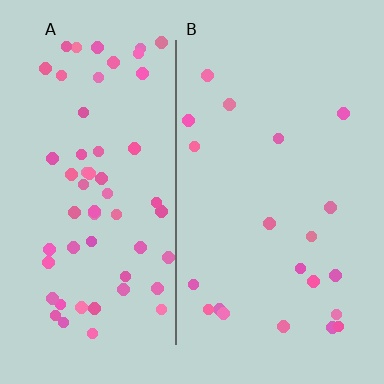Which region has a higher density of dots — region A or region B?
A (the left).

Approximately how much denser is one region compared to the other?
Approximately 2.9× — region A over region B.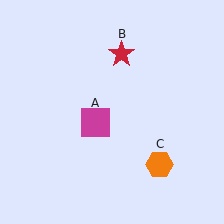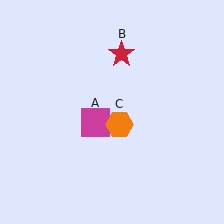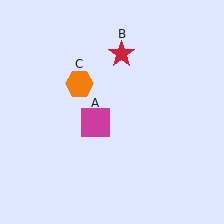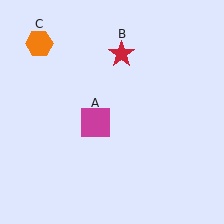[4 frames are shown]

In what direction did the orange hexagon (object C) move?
The orange hexagon (object C) moved up and to the left.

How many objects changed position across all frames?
1 object changed position: orange hexagon (object C).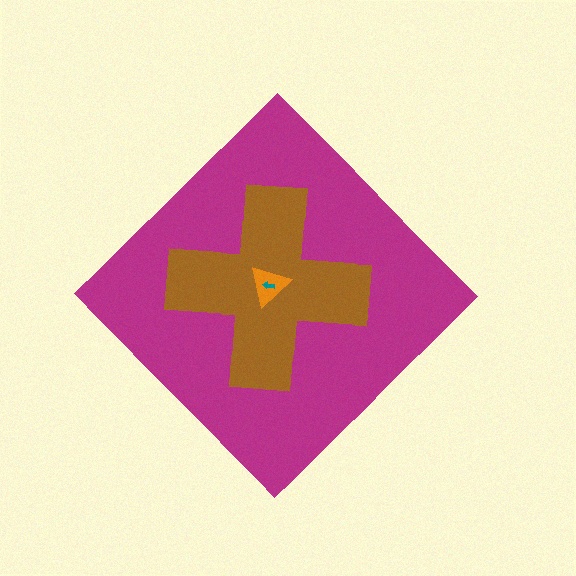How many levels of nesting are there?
4.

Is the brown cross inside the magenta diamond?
Yes.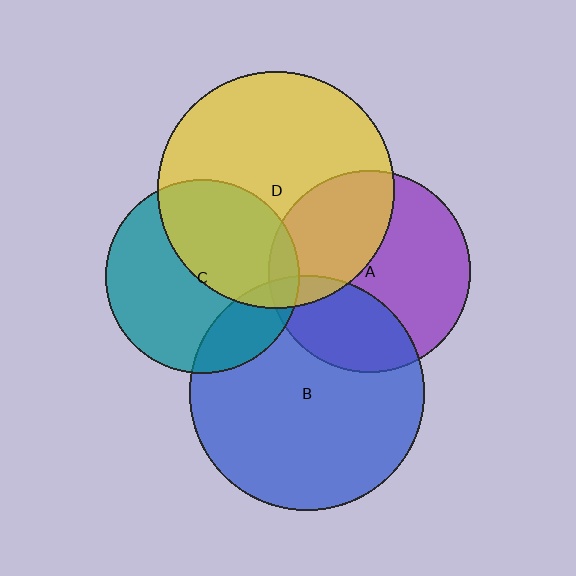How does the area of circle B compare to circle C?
Approximately 1.5 times.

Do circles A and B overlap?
Yes.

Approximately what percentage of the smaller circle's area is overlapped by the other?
Approximately 30%.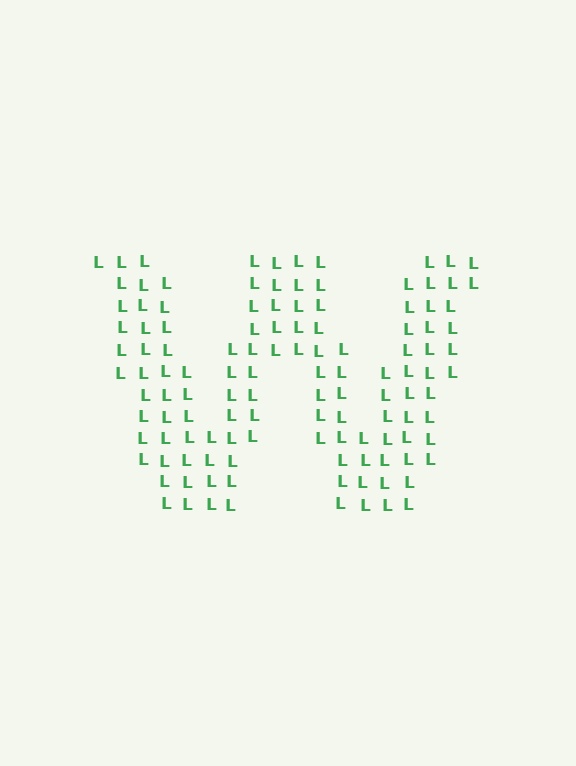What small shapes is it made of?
It is made of small letter L's.